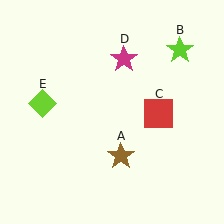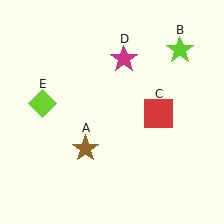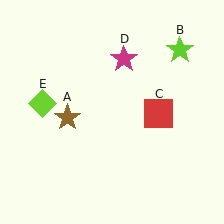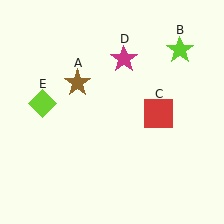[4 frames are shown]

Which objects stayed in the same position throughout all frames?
Lime star (object B) and red square (object C) and magenta star (object D) and lime diamond (object E) remained stationary.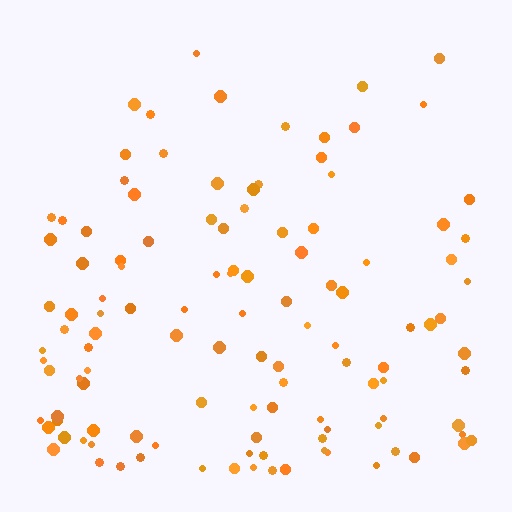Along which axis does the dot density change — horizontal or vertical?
Vertical.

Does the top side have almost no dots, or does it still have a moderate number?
Still a moderate number, just noticeably fewer than the bottom.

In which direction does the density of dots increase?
From top to bottom, with the bottom side densest.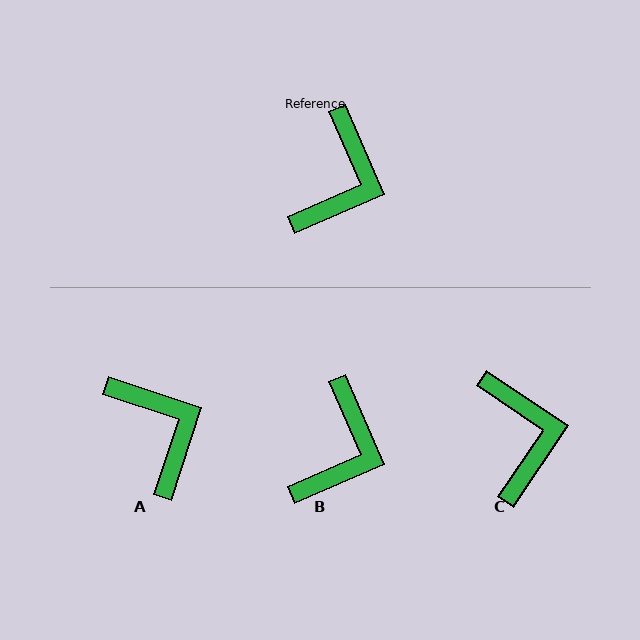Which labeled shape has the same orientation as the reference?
B.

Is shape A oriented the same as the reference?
No, it is off by about 48 degrees.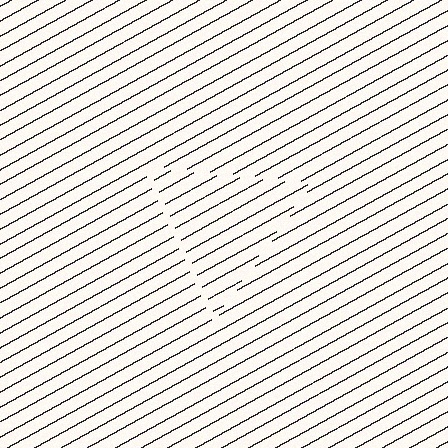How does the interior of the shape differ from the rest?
The interior of the shape contains the same grating, shifted by half a period — the contour is defined by the phase discontinuity where line-ends from the inner and outer gratings abut.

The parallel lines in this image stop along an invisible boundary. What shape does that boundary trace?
An illusory triangle. The interior of the shape contains the same grating, shifted by half a period — the contour is defined by the phase discontinuity where line-ends from the inner and outer gratings abut.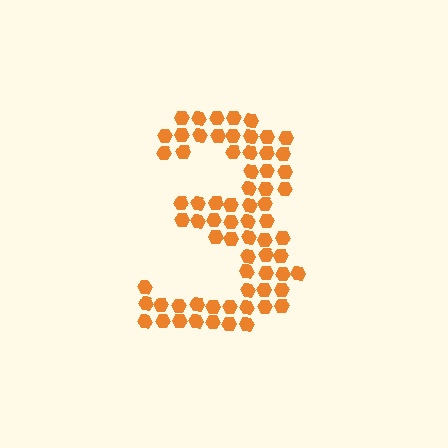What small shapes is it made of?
It is made of small hexagons.